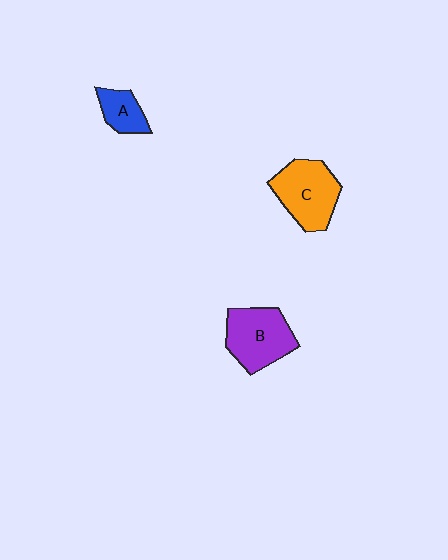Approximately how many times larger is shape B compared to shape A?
Approximately 2.0 times.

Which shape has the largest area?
Shape C (orange).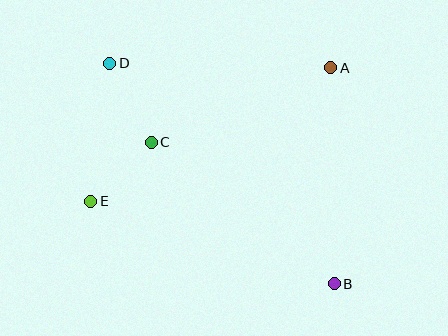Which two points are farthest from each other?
Points B and D are farthest from each other.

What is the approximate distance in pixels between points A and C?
The distance between A and C is approximately 195 pixels.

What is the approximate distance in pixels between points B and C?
The distance between B and C is approximately 232 pixels.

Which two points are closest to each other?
Points C and E are closest to each other.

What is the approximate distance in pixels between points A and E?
The distance between A and E is approximately 275 pixels.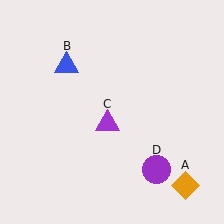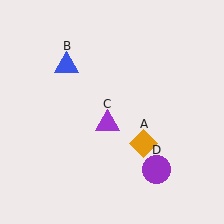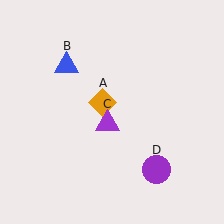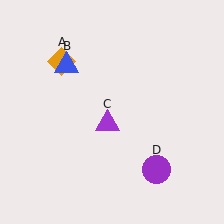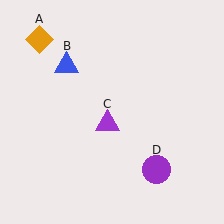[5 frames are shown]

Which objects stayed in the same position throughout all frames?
Blue triangle (object B) and purple triangle (object C) and purple circle (object D) remained stationary.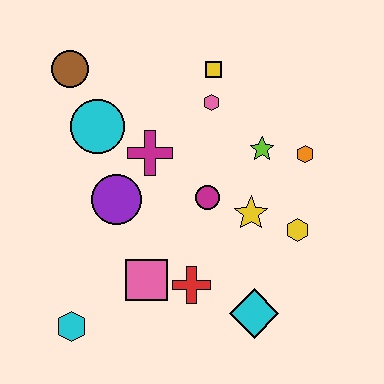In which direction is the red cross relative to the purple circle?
The red cross is below the purple circle.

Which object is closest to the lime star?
The orange hexagon is closest to the lime star.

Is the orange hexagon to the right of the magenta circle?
Yes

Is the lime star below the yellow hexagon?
No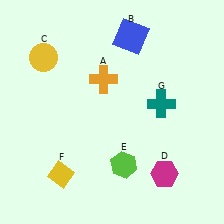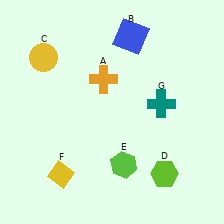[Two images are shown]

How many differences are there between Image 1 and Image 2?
There is 1 difference between the two images.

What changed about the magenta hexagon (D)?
In Image 1, D is magenta. In Image 2, it changed to lime.